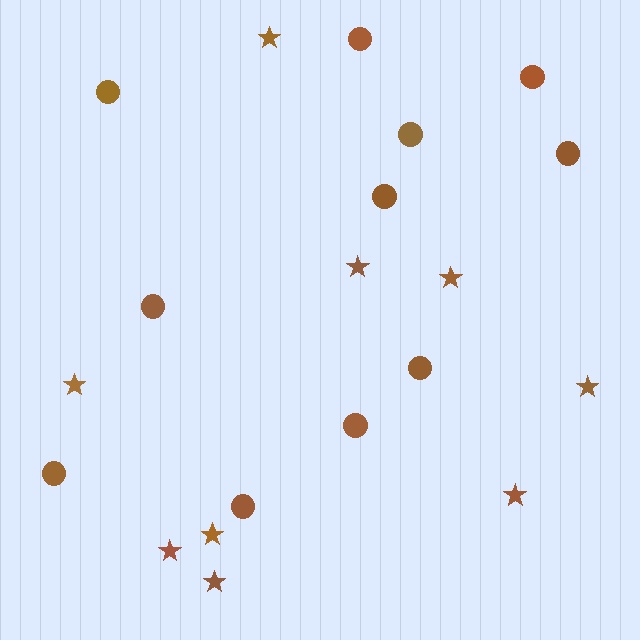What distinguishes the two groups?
There are 2 groups: one group of circles (11) and one group of stars (9).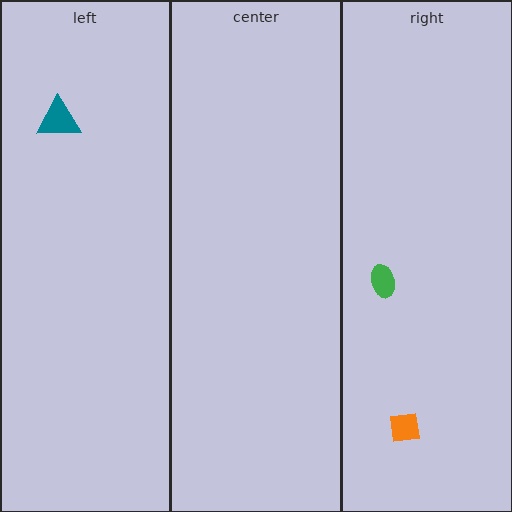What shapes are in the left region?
The teal triangle.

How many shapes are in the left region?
1.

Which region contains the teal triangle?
The left region.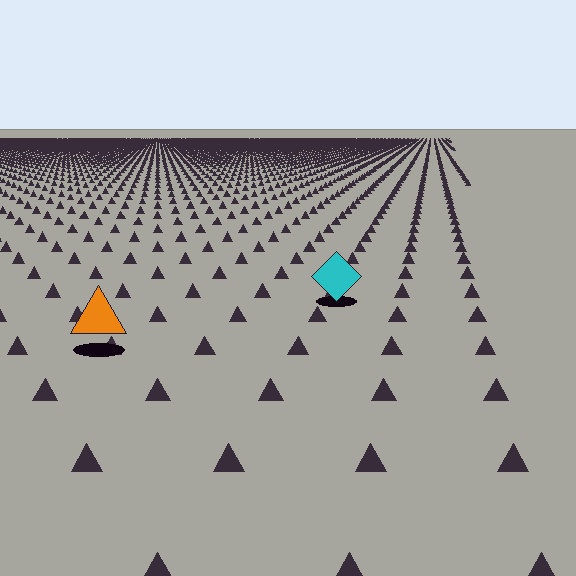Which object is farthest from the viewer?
The cyan diamond is farthest from the viewer. It appears smaller and the ground texture around it is denser.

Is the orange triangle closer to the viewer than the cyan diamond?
Yes. The orange triangle is closer — you can tell from the texture gradient: the ground texture is coarser near it.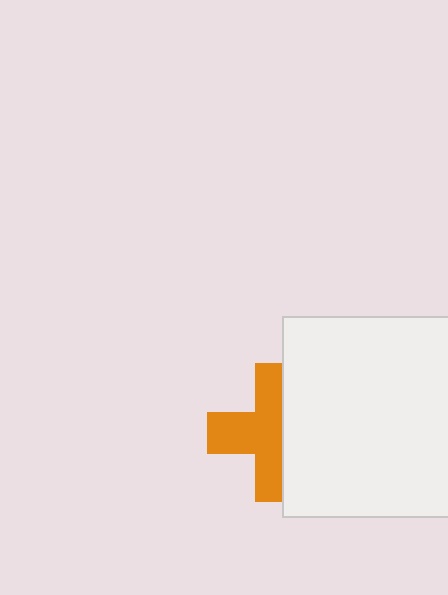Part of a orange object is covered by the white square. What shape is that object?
It is a cross.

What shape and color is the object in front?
The object in front is a white square.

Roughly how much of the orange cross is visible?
About half of it is visible (roughly 57%).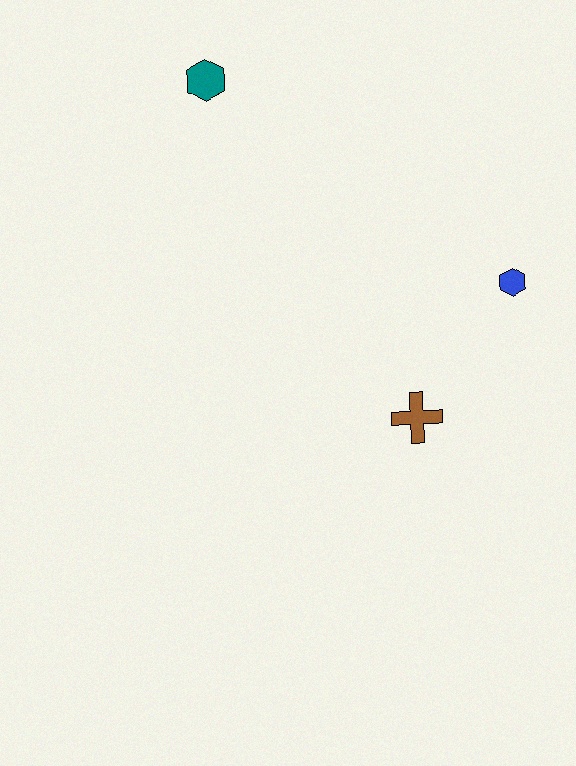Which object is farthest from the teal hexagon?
The brown cross is farthest from the teal hexagon.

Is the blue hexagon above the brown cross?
Yes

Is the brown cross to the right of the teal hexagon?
Yes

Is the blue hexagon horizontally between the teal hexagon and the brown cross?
No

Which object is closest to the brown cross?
The blue hexagon is closest to the brown cross.